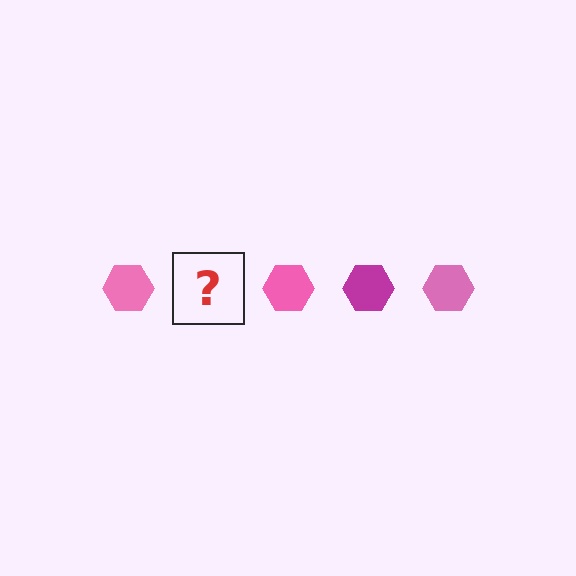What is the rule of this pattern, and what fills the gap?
The rule is that the pattern cycles through pink, magenta hexagons. The gap should be filled with a magenta hexagon.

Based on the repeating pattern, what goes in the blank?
The blank should be a magenta hexagon.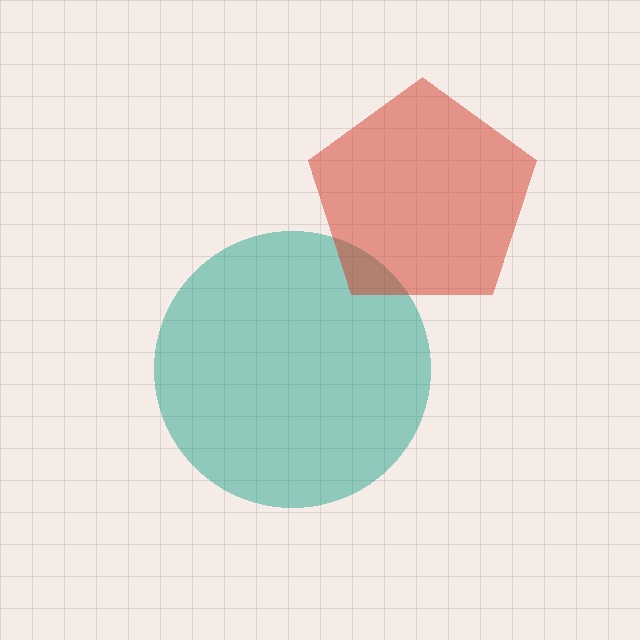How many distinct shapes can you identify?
There are 2 distinct shapes: a teal circle, a red pentagon.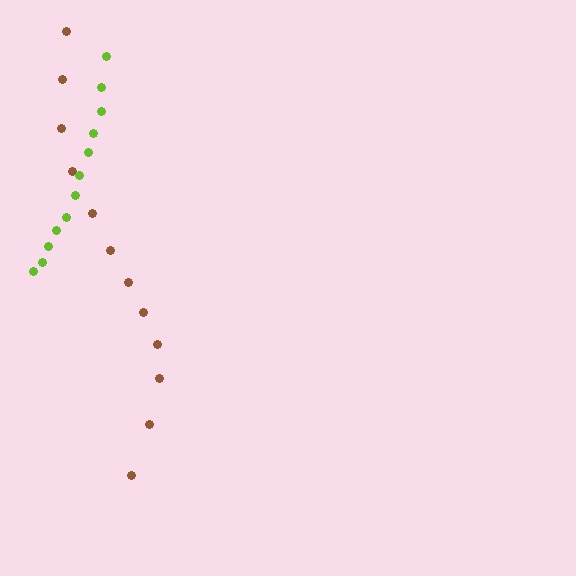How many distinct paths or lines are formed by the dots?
There are 2 distinct paths.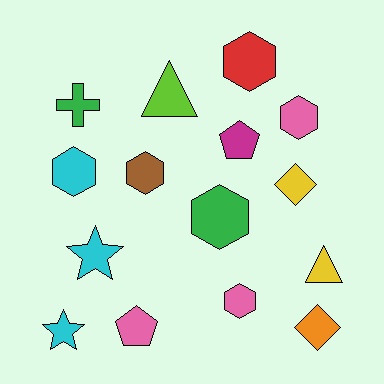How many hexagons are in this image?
There are 6 hexagons.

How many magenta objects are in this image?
There is 1 magenta object.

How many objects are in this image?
There are 15 objects.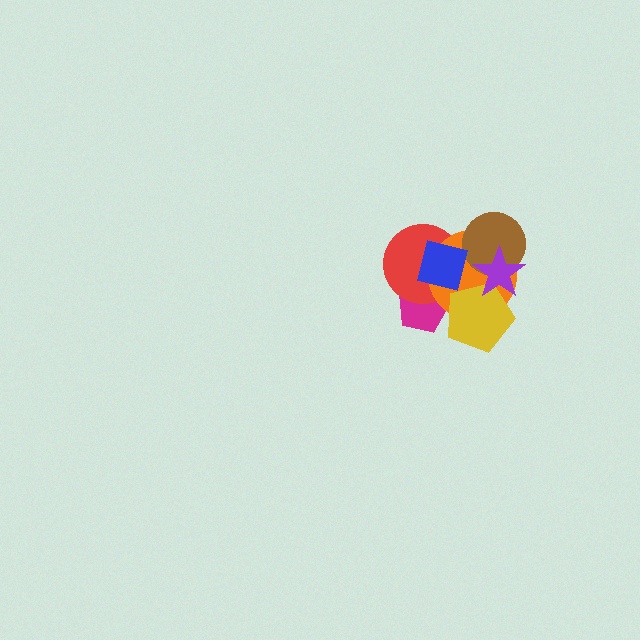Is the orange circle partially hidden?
Yes, it is partially covered by another shape.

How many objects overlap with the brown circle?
2 objects overlap with the brown circle.